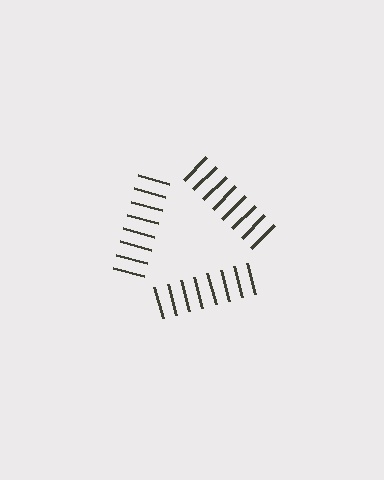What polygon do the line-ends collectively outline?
An illusory triangle — the line segments terminate on its edges but no continuous stroke is drawn.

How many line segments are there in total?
24 — 8 along each of the 3 edges.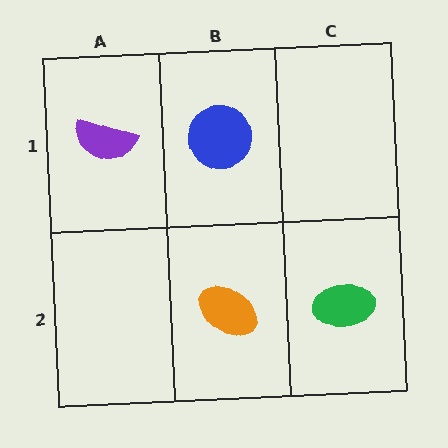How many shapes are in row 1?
2 shapes.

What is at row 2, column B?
An orange ellipse.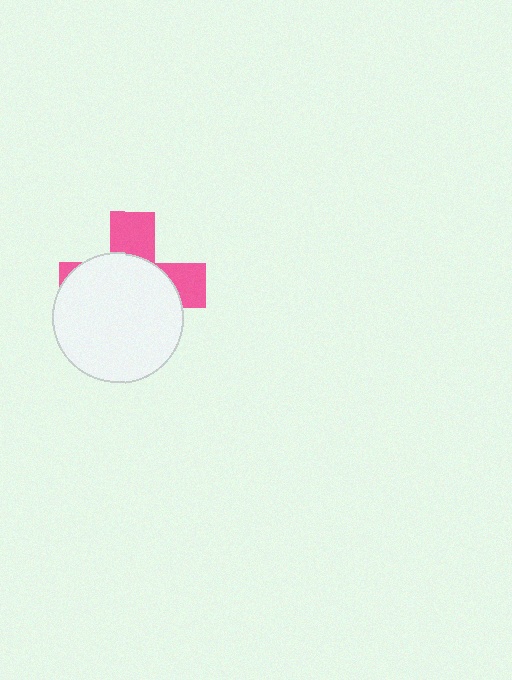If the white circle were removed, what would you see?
You would see the complete pink cross.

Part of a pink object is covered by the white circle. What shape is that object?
It is a cross.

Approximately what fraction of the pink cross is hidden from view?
Roughly 67% of the pink cross is hidden behind the white circle.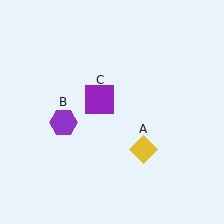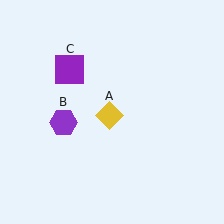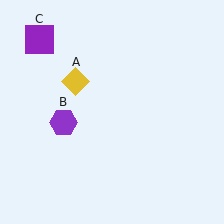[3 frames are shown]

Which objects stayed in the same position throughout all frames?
Purple hexagon (object B) remained stationary.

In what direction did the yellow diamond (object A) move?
The yellow diamond (object A) moved up and to the left.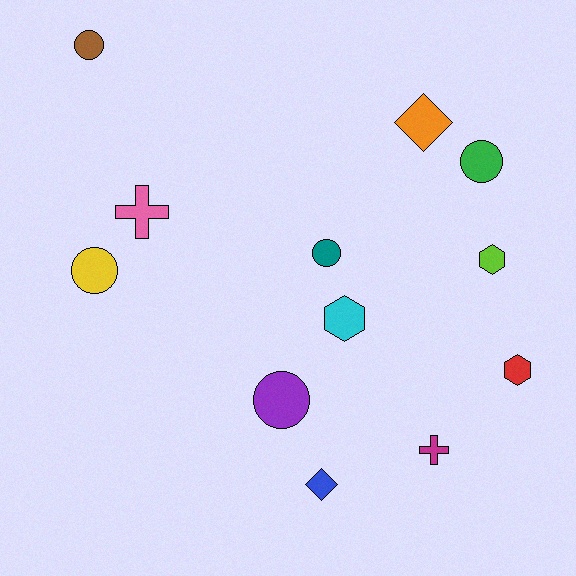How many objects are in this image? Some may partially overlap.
There are 12 objects.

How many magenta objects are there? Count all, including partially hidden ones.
There is 1 magenta object.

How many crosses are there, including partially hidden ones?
There are 2 crosses.